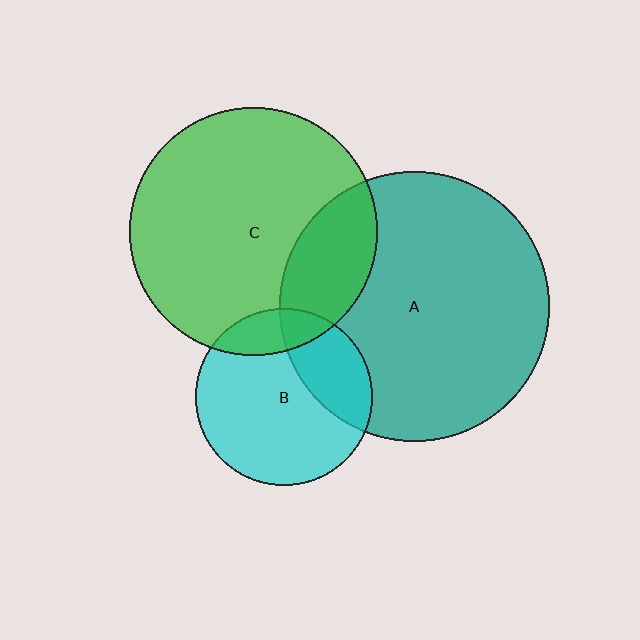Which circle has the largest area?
Circle A (teal).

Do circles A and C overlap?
Yes.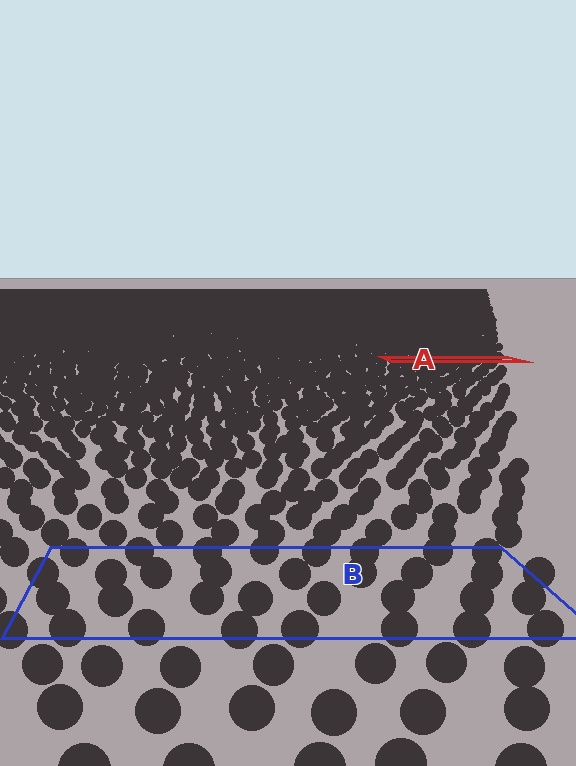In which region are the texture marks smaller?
The texture marks are smaller in region A, because it is farther away.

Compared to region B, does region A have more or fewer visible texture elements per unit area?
Region A has more texture elements per unit area — they are packed more densely because it is farther away.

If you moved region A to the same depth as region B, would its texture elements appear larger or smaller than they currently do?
They would appear larger. At a closer depth, the same texture elements are projected at a bigger on-screen size.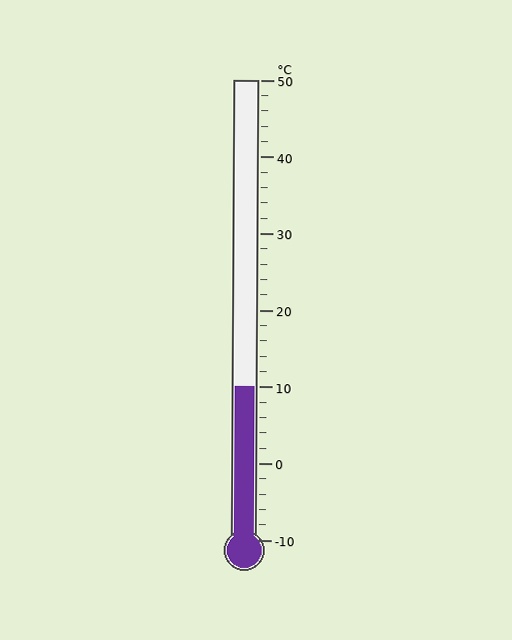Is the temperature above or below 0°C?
The temperature is above 0°C.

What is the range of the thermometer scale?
The thermometer scale ranges from -10°C to 50°C.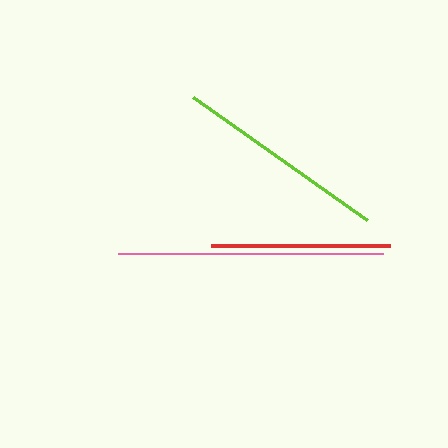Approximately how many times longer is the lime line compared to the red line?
The lime line is approximately 1.2 times the length of the red line.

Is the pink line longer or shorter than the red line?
The pink line is longer than the red line.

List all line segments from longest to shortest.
From longest to shortest: pink, lime, red.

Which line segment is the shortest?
The red line is the shortest at approximately 179 pixels.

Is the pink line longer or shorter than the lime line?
The pink line is longer than the lime line.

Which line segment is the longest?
The pink line is the longest at approximately 264 pixels.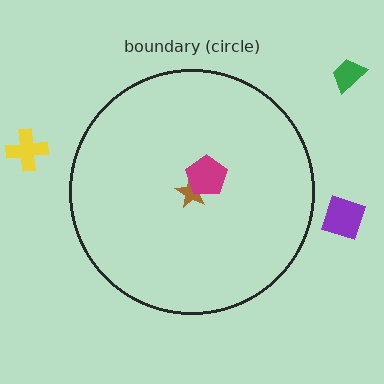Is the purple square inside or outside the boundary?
Outside.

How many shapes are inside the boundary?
2 inside, 3 outside.